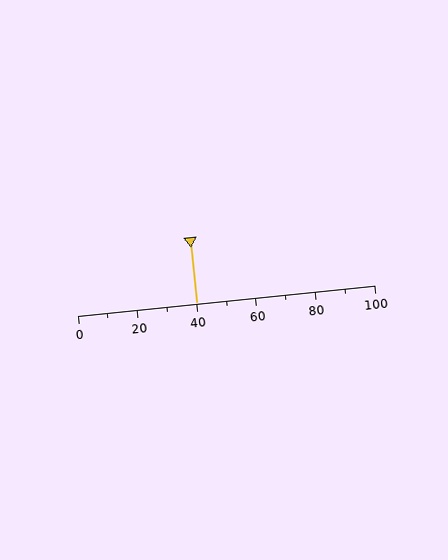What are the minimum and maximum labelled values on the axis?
The axis runs from 0 to 100.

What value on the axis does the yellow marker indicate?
The marker indicates approximately 40.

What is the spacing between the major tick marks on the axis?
The major ticks are spaced 20 apart.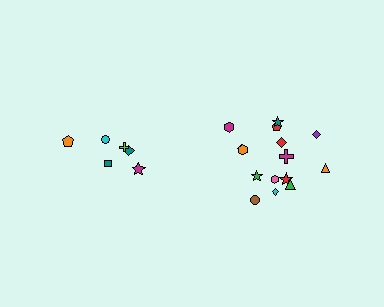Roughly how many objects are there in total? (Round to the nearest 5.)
Roughly 20 objects in total.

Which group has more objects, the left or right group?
The right group.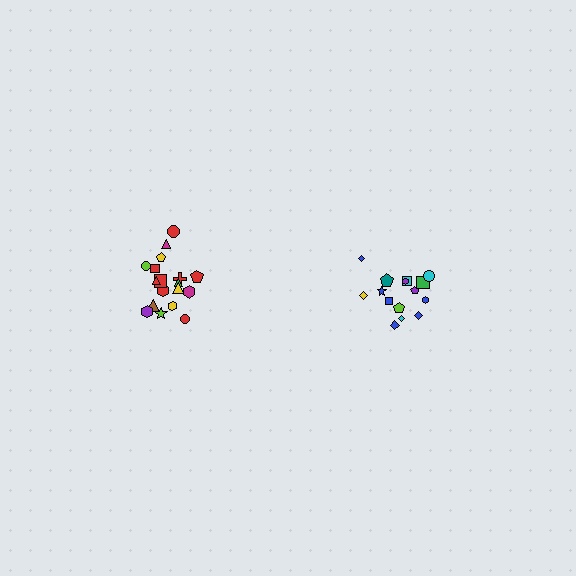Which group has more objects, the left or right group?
The left group.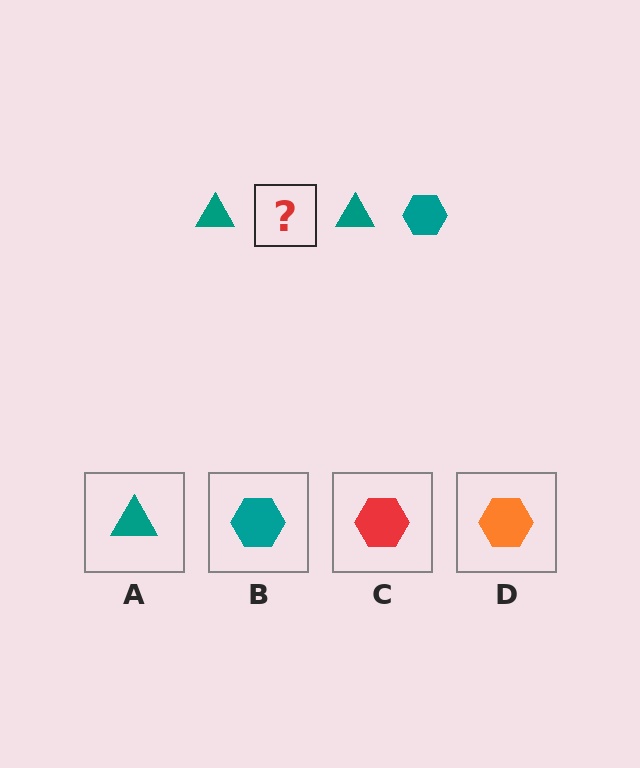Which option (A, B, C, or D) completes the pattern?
B.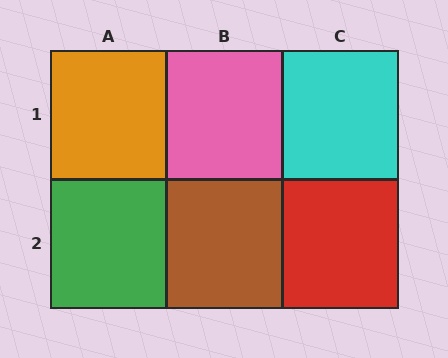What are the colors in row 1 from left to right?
Orange, pink, cyan.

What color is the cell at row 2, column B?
Brown.